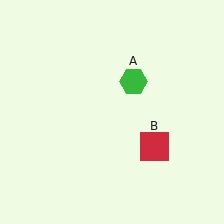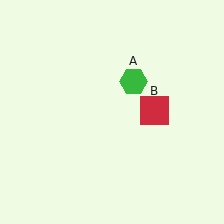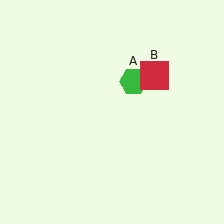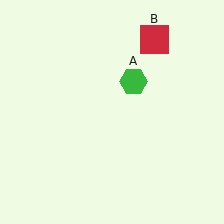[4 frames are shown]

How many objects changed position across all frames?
1 object changed position: red square (object B).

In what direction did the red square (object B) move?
The red square (object B) moved up.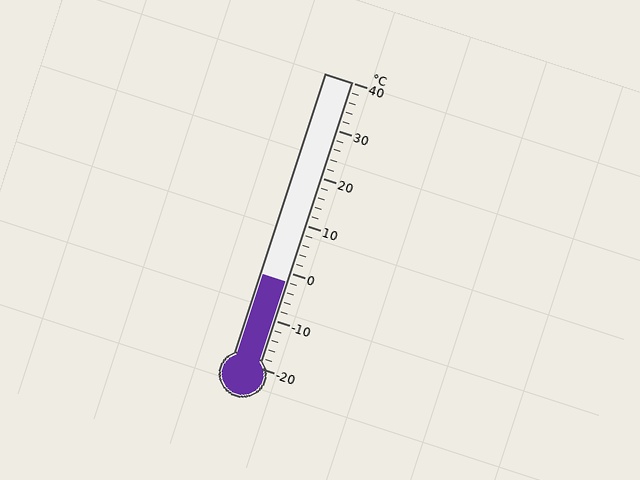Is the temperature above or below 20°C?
The temperature is below 20°C.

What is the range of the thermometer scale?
The thermometer scale ranges from -20°C to 40°C.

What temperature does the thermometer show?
The thermometer shows approximately -2°C.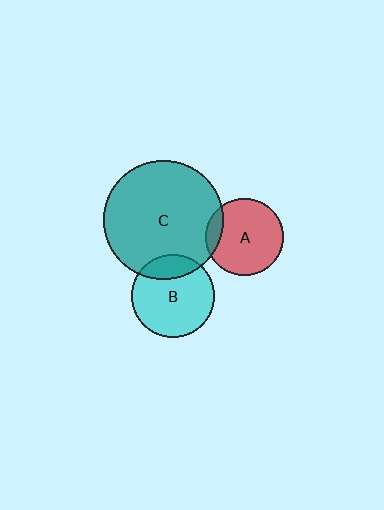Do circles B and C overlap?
Yes.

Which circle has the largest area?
Circle C (teal).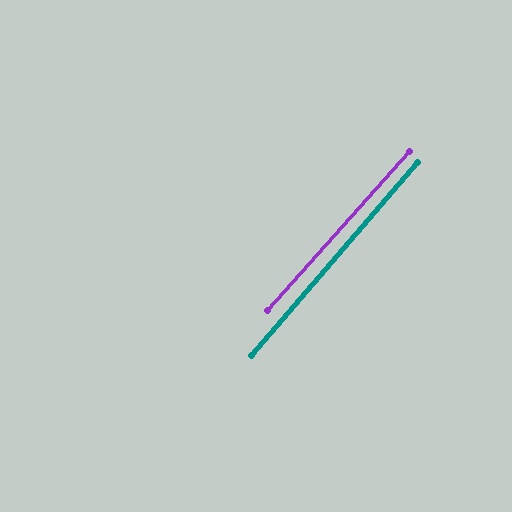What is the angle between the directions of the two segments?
Approximately 1 degree.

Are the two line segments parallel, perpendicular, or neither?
Parallel — their directions differ by only 1.2°.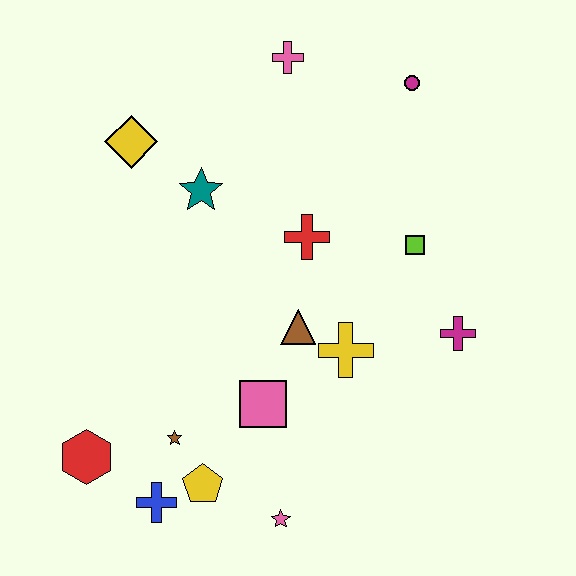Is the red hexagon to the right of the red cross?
No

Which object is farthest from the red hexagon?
The magenta circle is farthest from the red hexagon.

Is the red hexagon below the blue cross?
No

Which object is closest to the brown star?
The yellow pentagon is closest to the brown star.